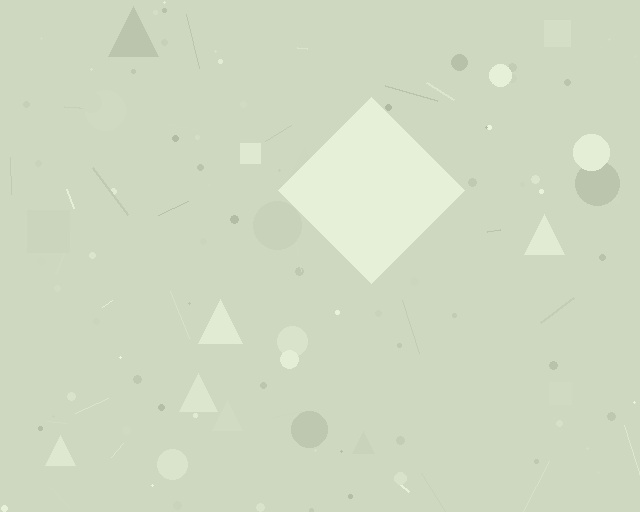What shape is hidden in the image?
A diamond is hidden in the image.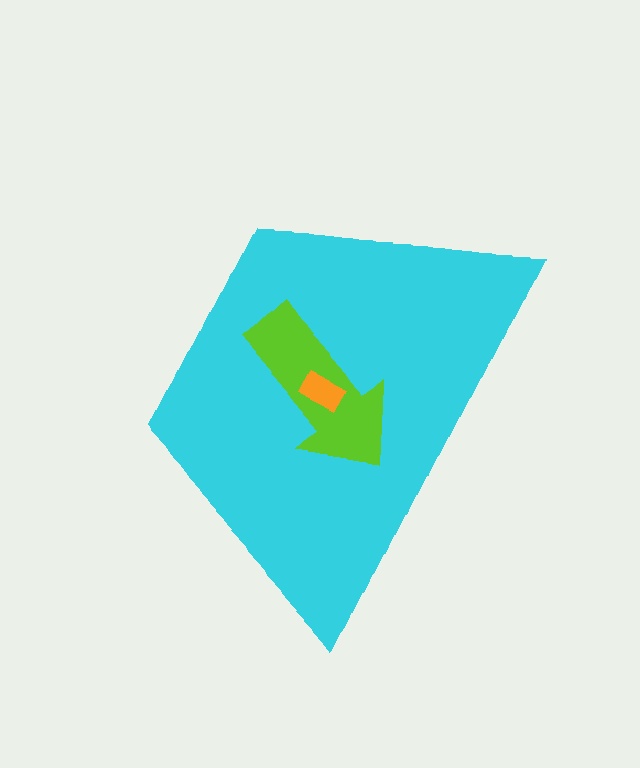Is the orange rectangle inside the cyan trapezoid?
Yes.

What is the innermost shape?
The orange rectangle.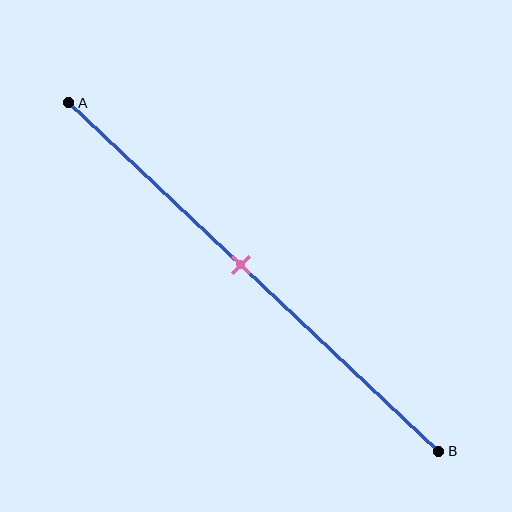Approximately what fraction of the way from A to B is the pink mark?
The pink mark is approximately 45% of the way from A to B.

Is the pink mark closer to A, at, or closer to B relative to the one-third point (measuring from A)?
The pink mark is closer to point B than the one-third point of segment AB.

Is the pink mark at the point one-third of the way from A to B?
No, the mark is at about 45% from A, not at the 33% one-third point.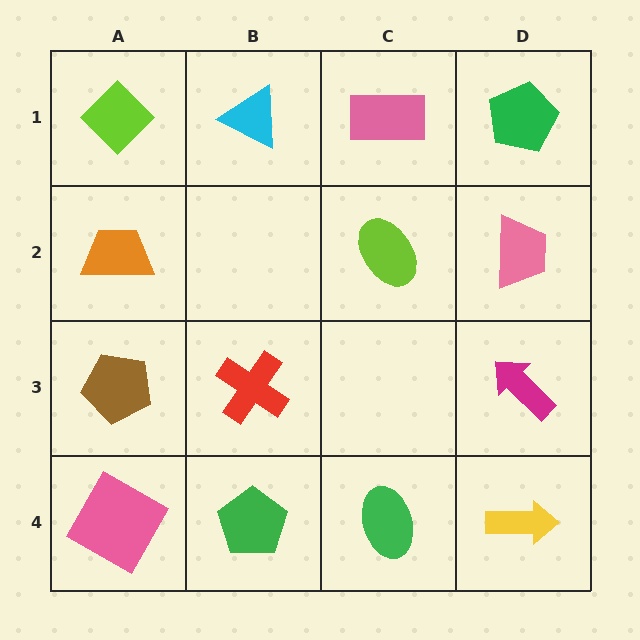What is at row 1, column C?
A pink rectangle.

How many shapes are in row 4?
4 shapes.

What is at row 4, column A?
A pink square.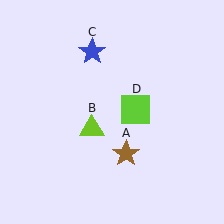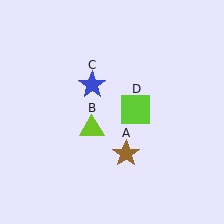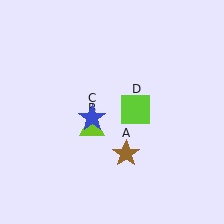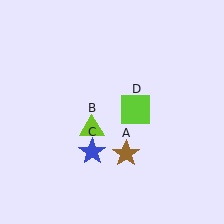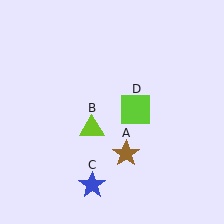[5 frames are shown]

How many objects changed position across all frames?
1 object changed position: blue star (object C).